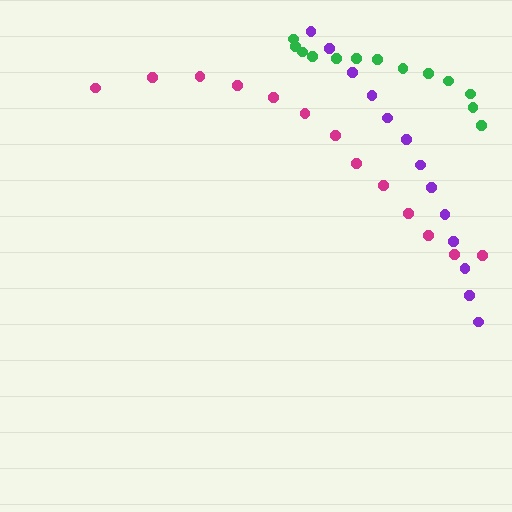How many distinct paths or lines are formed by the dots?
There are 3 distinct paths.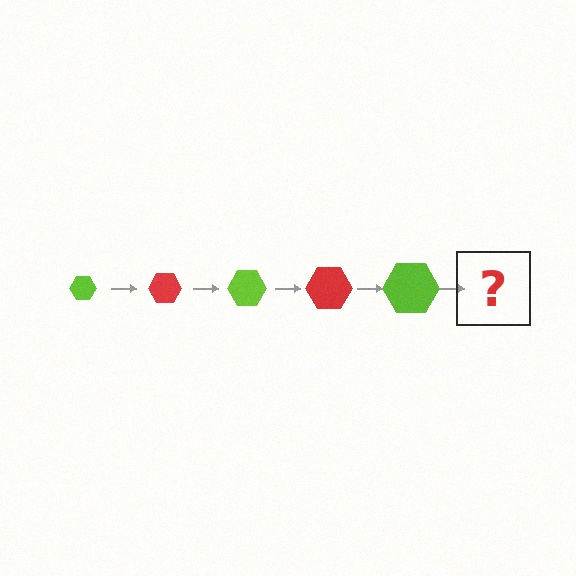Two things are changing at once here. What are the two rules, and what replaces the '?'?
The two rules are that the hexagon grows larger each step and the color cycles through lime and red. The '?' should be a red hexagon, larger than the previous one.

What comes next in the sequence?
The next element should be a red hexagon, larger than the previous one.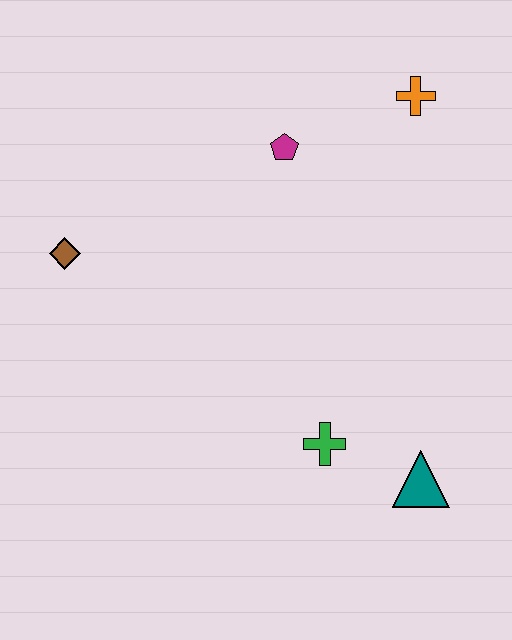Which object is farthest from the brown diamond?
The teal triangle is farthest from the brown diamond.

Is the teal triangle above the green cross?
No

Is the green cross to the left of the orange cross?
Yes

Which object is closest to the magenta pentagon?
The orange cross is closest to the magenta pentagon.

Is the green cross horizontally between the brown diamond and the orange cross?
Yes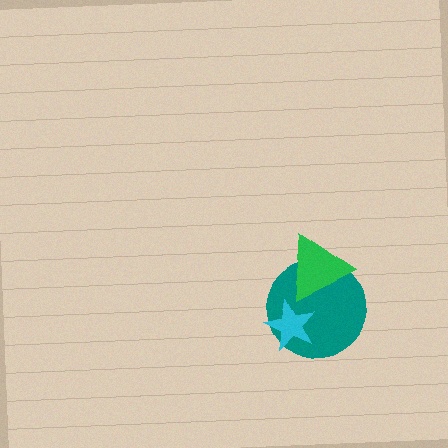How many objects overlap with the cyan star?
1 object overlaps with the cyan star.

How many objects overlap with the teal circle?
2 objects overlap with the teal circle.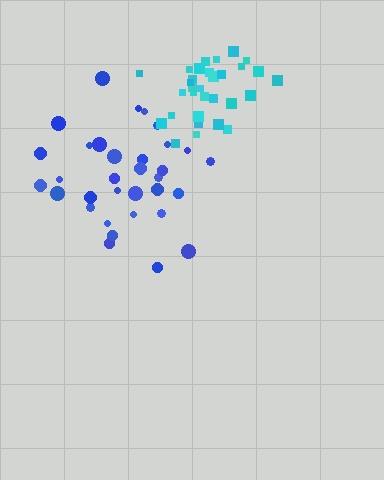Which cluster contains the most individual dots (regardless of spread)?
Blue (33).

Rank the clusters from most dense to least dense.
cyan, blue.